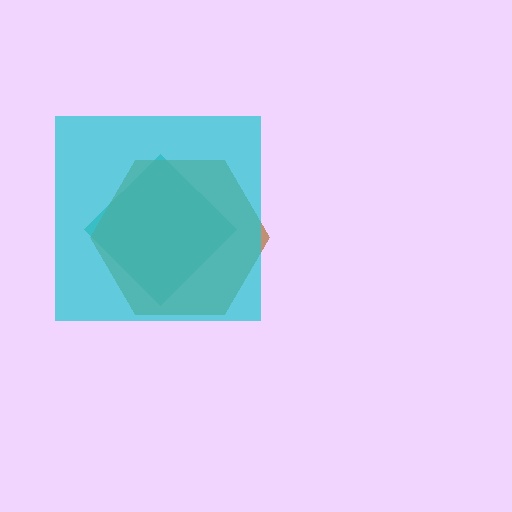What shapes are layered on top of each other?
The layered shapes are: a teal diamond, a brown hexagon, a cyan square.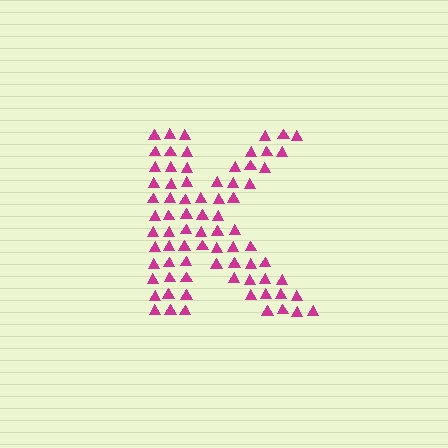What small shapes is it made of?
It is made of small triangles.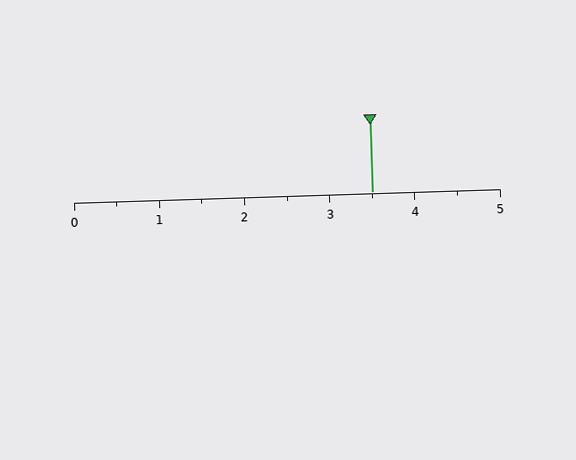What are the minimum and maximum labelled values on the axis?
The axis runs from 0 to 5.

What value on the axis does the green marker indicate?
The marker indicates approximately 3.5.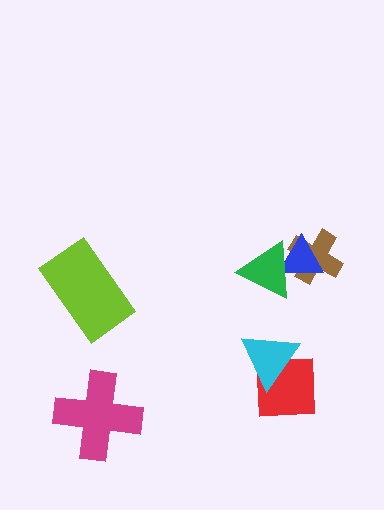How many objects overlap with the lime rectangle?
0 objects overlap with the lime rectangle.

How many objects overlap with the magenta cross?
0 objects overlap with the magenta cross.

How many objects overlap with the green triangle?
2 objects overlap with the green triangle.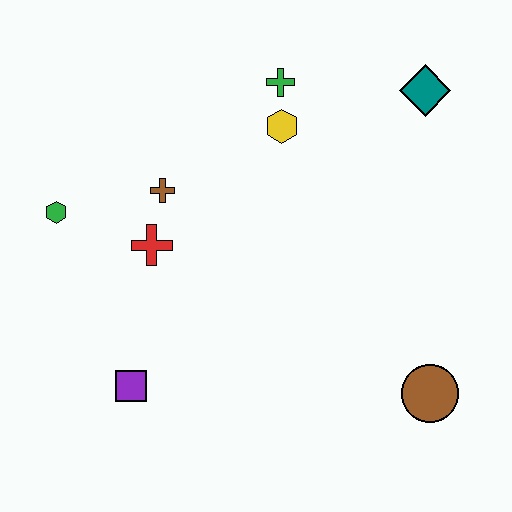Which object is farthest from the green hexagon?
The brown circle is farthest from the green hexagon.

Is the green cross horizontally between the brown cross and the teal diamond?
Yes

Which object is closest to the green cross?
The yellow hexagon is closest to the green cross.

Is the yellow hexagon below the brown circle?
No